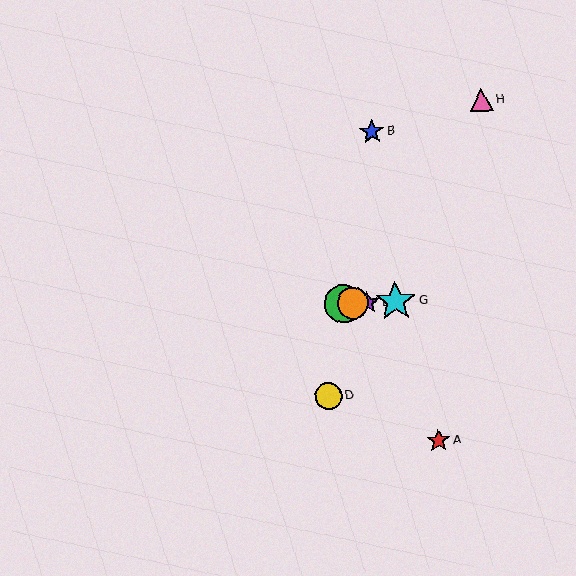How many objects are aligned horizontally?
4 objects (C, E, F, G) are aligned horizontally.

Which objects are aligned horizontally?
Objects C, E, F, G are aligned horizontally.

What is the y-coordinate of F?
Object F is at y≈303.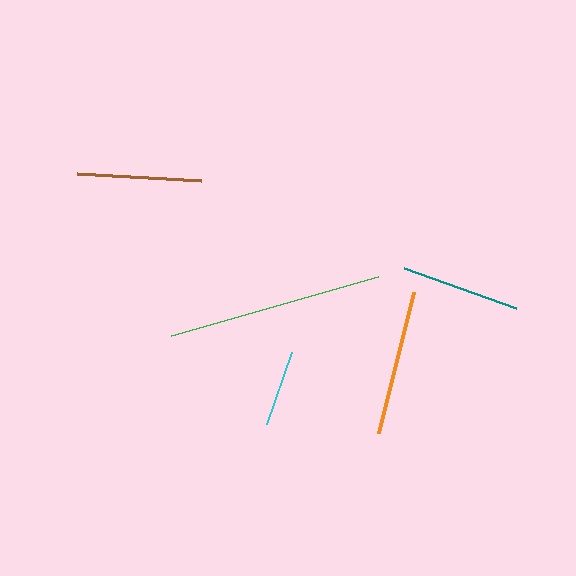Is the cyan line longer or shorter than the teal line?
The teal line is longer than the cyan line.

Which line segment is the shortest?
The cyan line is the shortest at approximately 75 pixels.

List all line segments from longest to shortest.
From longest to shortest: green, orange, brown, teal, cyan.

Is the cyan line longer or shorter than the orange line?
The orange line is longer than the cyan line.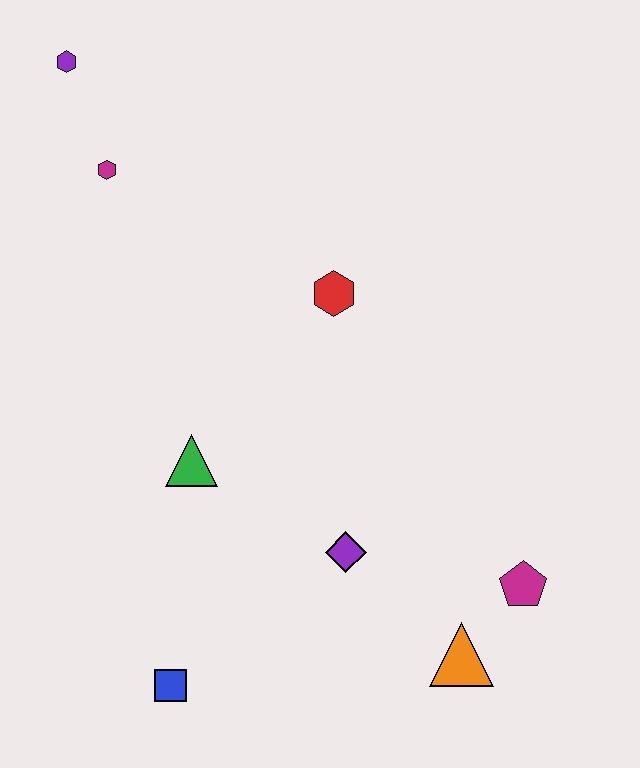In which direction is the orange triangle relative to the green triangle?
The orange triangle is to the right of the green triangle.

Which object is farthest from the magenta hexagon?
The orange triangle is farthest from the magenta hexagon.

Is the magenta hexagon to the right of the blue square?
No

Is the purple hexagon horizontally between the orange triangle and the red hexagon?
No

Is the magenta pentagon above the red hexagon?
No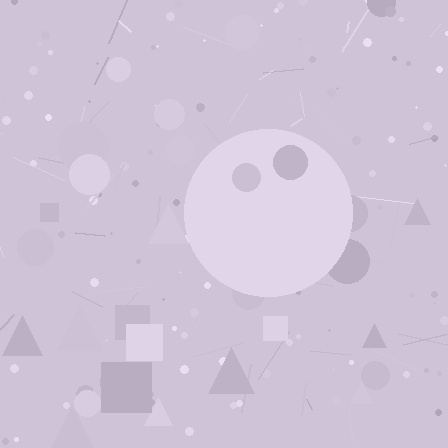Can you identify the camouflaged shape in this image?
The camouflaged shape is a circle.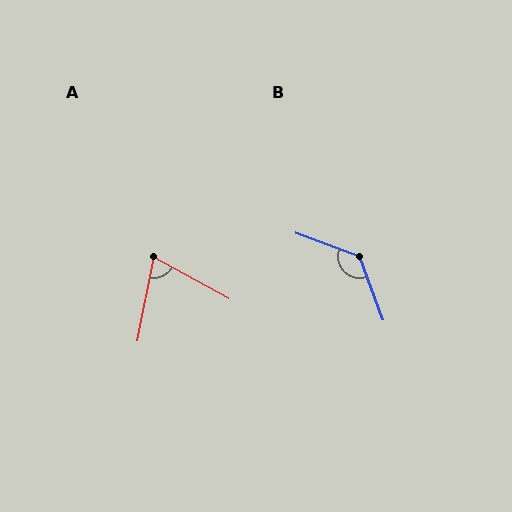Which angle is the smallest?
A, at approximately 72 degrees.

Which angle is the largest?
B, at approximately 131 degrees.